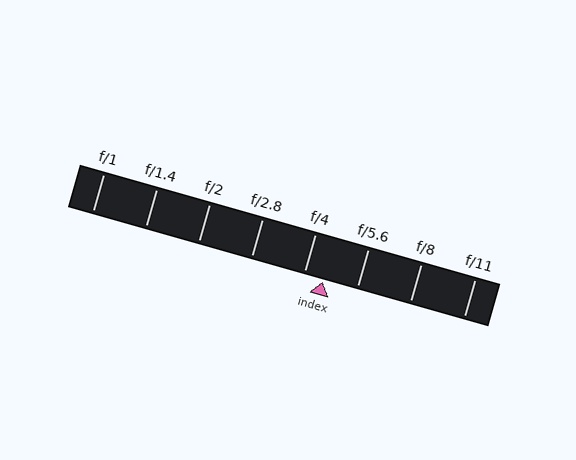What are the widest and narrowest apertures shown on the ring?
The widest aperture shown is f/1 and the narrowest is f/11.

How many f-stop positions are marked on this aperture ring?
There are 8 f-stop positions marked.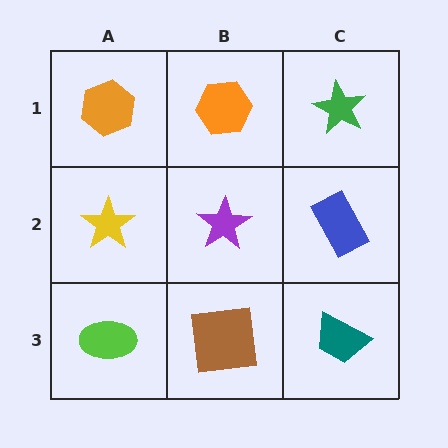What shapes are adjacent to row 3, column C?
A blue rectangle (row 2, column C), a brown square (row 3, column B).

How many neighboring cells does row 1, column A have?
2.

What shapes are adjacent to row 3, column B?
A purple star (row 2, column B), a lime ellipse (row 3, column A), a teal trapezoid (row 3, column C).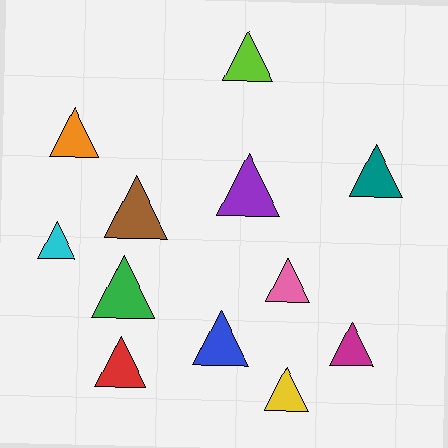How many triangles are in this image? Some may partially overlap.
There are 12 triangles.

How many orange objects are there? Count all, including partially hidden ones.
There is 1 orange object.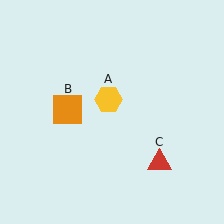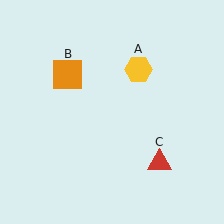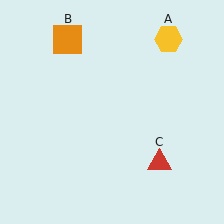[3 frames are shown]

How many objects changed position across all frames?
2 objects changed position: yellow hexagon (object A), orange square (object B).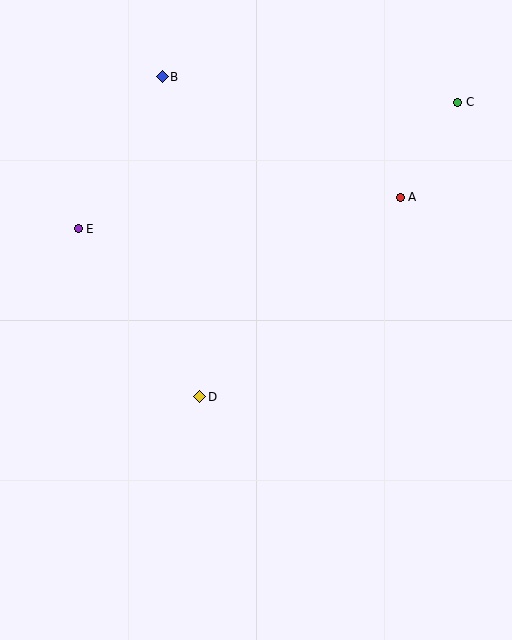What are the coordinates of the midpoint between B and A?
The midpoint between B and A is at (281, 137).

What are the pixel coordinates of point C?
Point C is at (458, 102).